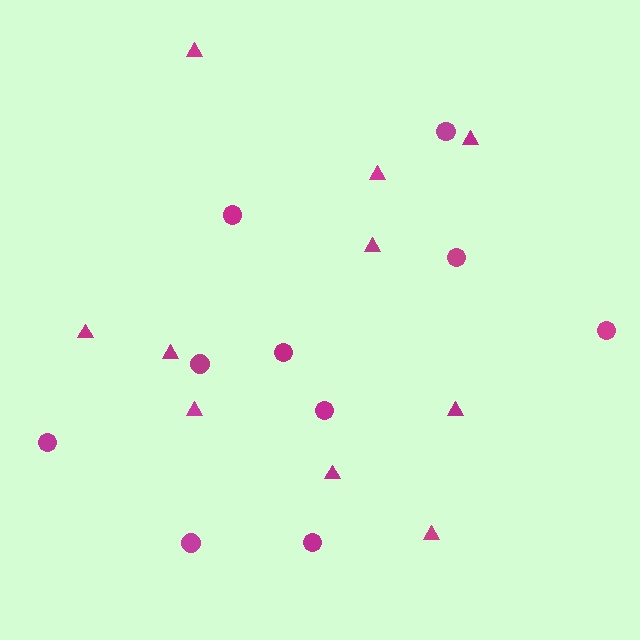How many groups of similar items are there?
There are 2 groups: one group of circles (10) and one group of triangles (10).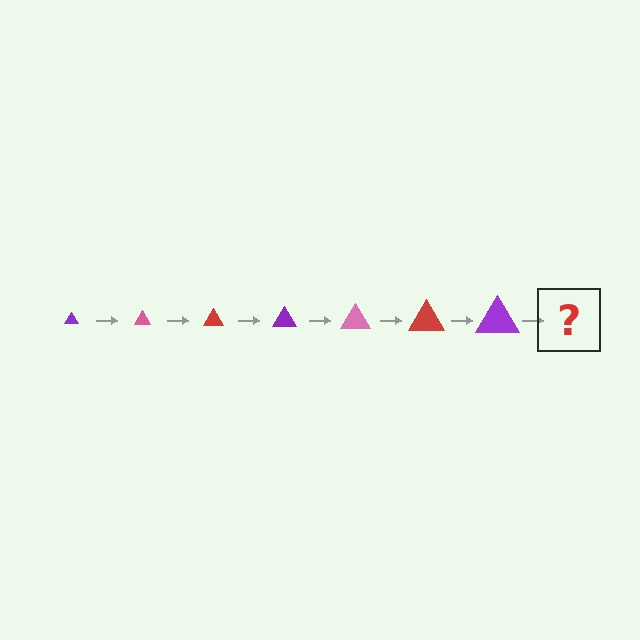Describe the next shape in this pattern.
It should be a pink triangle, larger than the previous one.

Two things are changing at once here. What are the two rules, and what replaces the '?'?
The two rules are that the triangle grows larger each step and the color cycles through purple, pink, and red. The '?' should be a pink triangle, larger than the previous one.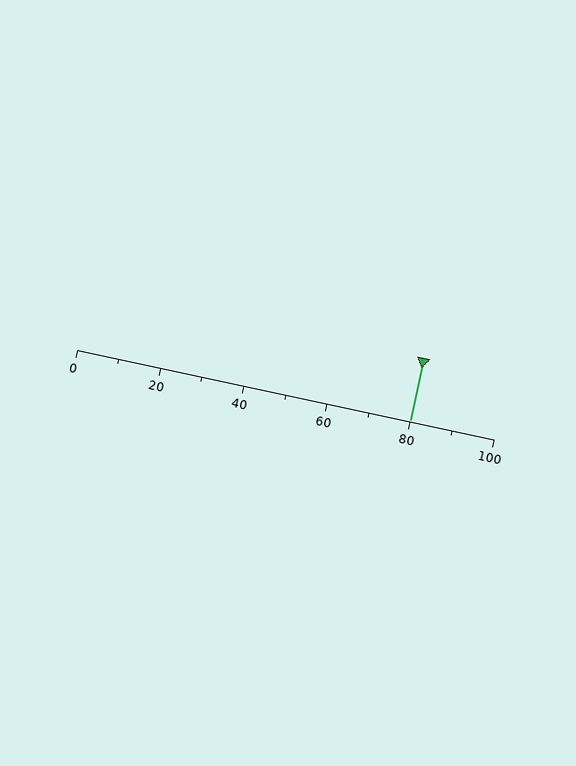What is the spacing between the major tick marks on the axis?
The major ticks are spaced 20 apart.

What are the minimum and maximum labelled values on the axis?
The axis runs from 0 to 100.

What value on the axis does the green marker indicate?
The marker indicates approximately 80.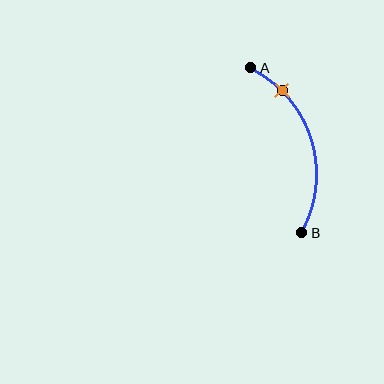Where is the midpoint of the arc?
The arc midpoint is the point on the curve farthest from the straight line joining A and B. It sits to the right of that line.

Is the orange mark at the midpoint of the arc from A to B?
No. The orange mark lies on the arc but is closer to endpoint A. The arc midpoint would be at the point on the curve equidistant along the arc from both A and B.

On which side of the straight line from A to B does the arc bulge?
The arc bulges to the right of the straight line connecting A and B.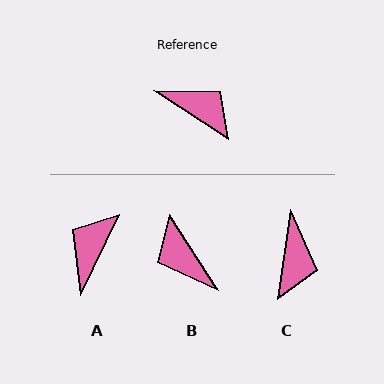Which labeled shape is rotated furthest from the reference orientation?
B, about 156 degrees away.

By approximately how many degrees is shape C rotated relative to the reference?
Approximately 65 degrees clockwise.